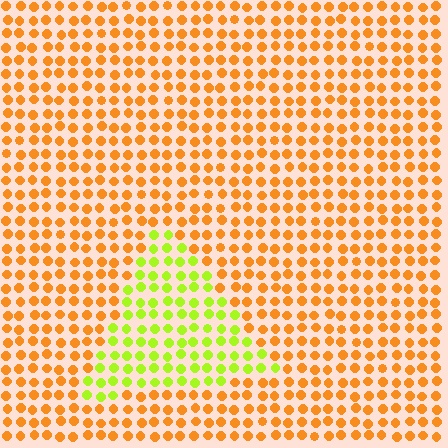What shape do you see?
I see a triangle.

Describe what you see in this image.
The image is filled with small orange elements in a uniform arrangement. A triangle-shaped region is visible where the elements are tinted to a slightly different hue, forming a subtle color boundary.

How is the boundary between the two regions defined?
The boundary is defined purely by a slight shift in hue (about 53 degrees). Spacing, size, and orientation are identical on both sides.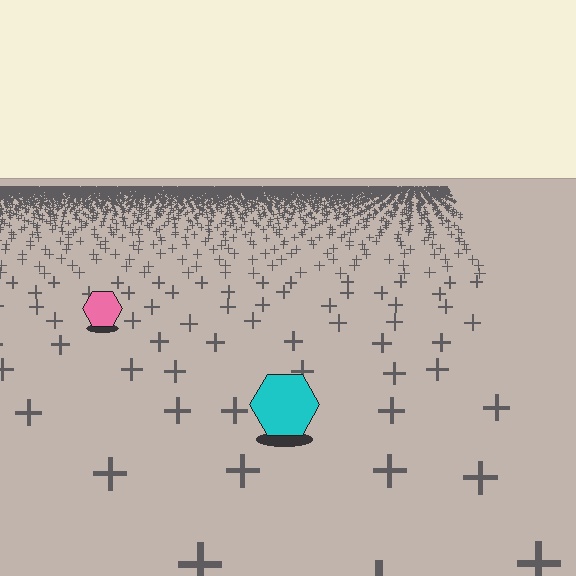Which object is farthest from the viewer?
The pink hexagon is farthest from the viewer. It appears smaller and the ground texture around it is denser.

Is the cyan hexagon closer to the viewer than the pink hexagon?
Yes. The cyan hexagon is closer — you can tell from the texture gradient: the ground texture is coarser near it.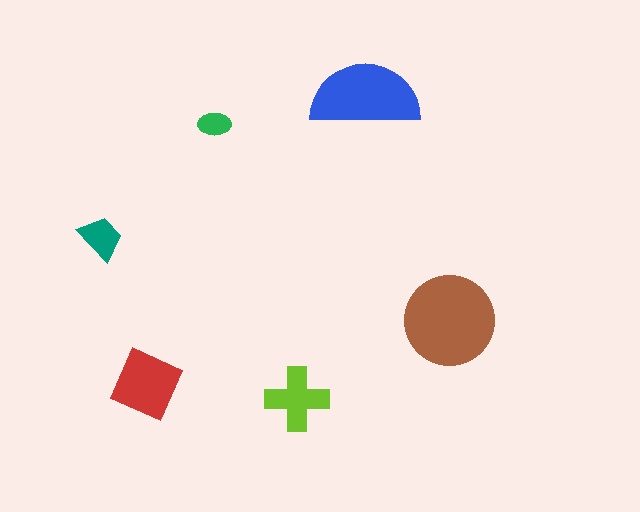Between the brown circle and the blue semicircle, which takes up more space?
The brown circle.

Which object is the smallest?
The green ellipse.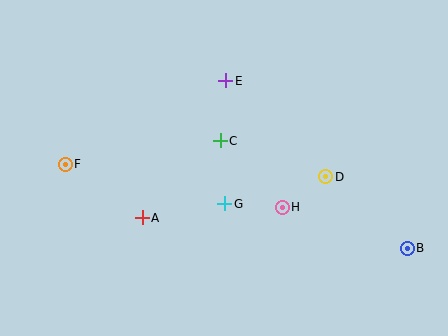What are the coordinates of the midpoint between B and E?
The midpoint between B and E is at (317, 165).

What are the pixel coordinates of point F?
Point F is at (65, 164).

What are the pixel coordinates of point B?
Point B is at (407, 248).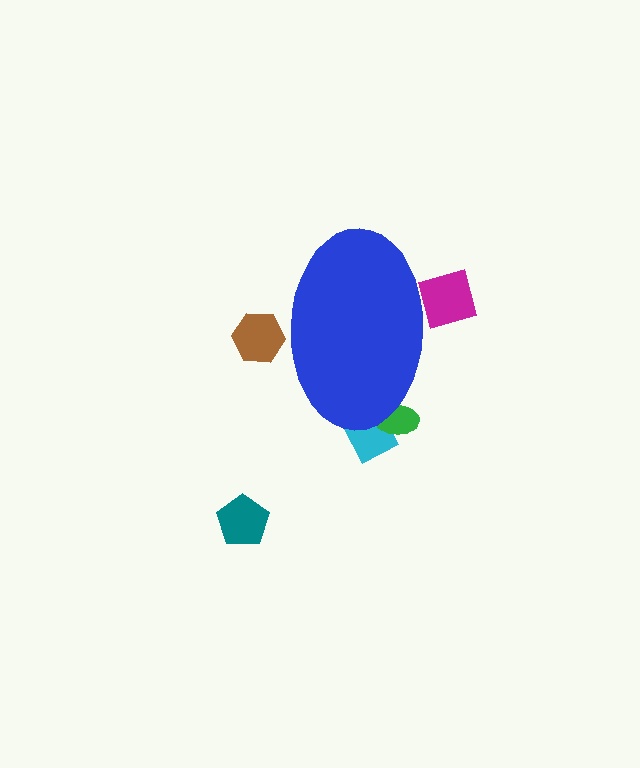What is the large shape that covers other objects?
A blue ellipse.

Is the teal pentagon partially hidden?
No, the teal pentagon is fully visible.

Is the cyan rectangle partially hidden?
Yes, the cyan rectangle is partially hidden behind the blue ellipse.